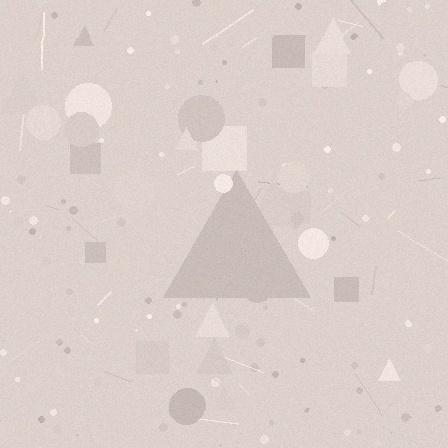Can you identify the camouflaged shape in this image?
The camouflaged shape is a triangle.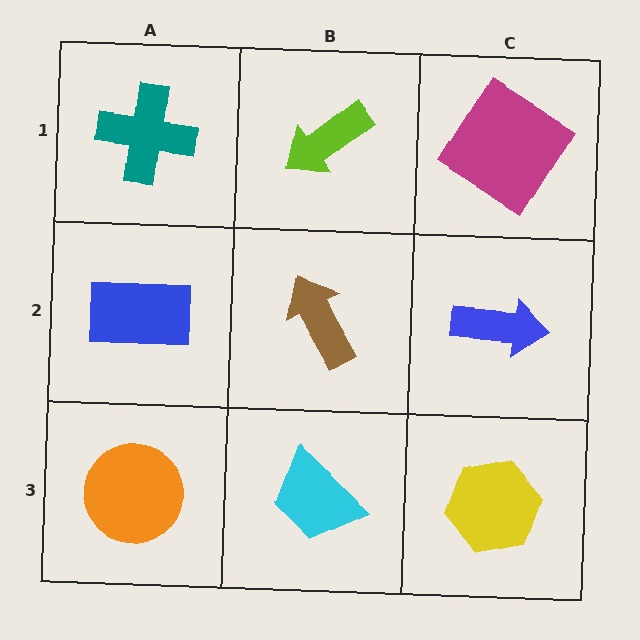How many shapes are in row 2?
3 shapes.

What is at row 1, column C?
A magenta diamond.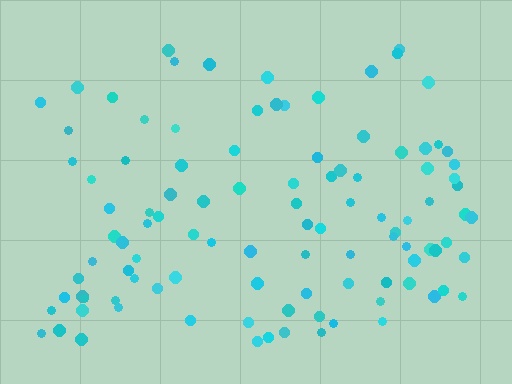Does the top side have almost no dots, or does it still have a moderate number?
Still a moderate number, just noticeably fewer than the bottom.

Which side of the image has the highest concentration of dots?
The bottom.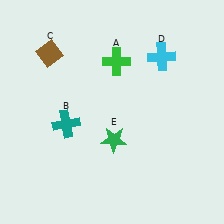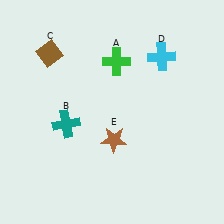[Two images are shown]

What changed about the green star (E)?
In Image 1, E is green. In Image 2, it changed to brown.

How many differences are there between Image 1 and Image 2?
There is 1 difference between the two images.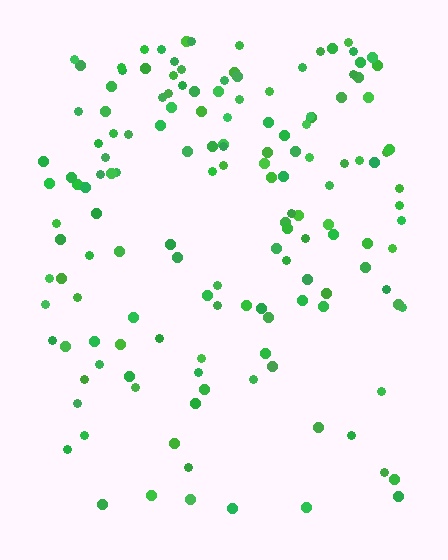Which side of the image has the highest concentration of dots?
The top.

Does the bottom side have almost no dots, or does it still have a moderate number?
Still a moderate number, just noticeably fewer than the top.